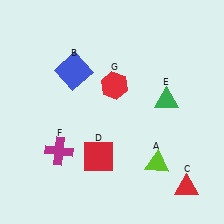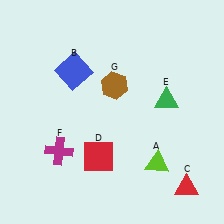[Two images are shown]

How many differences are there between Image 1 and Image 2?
There is 1 difference between the two images.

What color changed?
The hexagon (G) changed from red in Image 1 to brown in Image 2.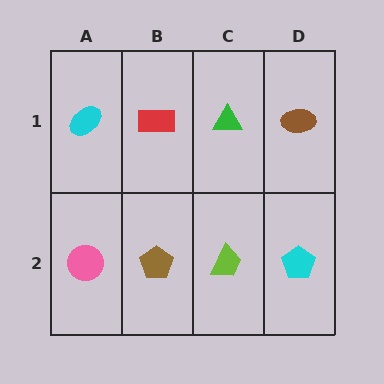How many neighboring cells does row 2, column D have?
2.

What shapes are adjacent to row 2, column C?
A green triangle (row 1, column C), a brown pentagon (row 2, column B), a cyan pentagon (row 2, column D).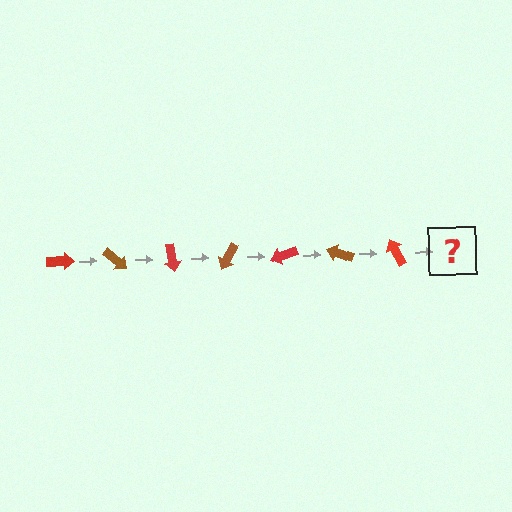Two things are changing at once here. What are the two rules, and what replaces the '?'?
The two rules are that it rotates 40 degrees each step and the color cycles through red and brown. The '?' should be a brown arrow, rotated 280 degrees from the start.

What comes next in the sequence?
The next element should be a brown arrow, rotated 280 degrees from the start.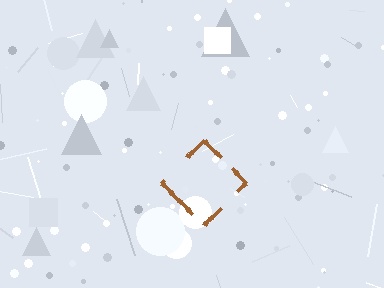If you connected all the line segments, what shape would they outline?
They would outline a diamond.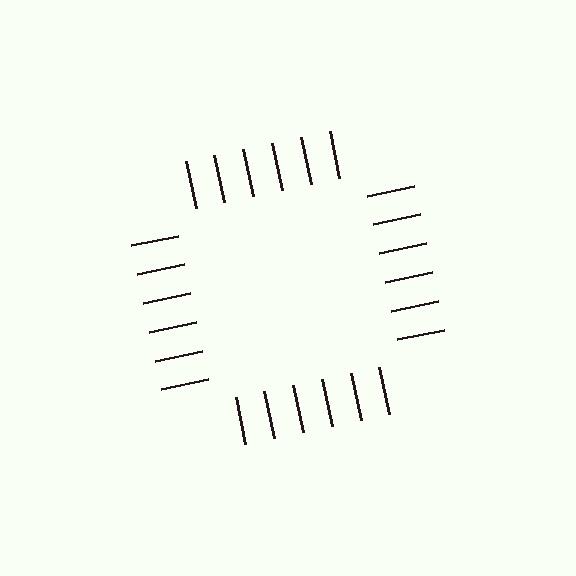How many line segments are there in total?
24 — 6 along each of the 4 edges.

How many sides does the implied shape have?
4 sides — the line-ends trace a square.